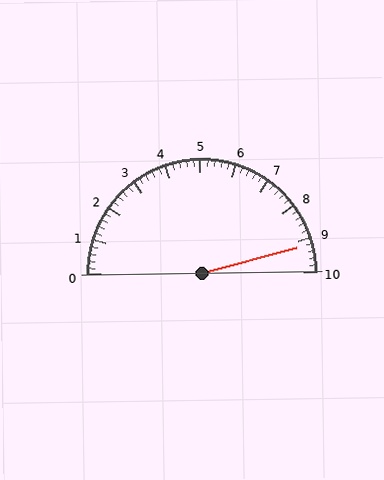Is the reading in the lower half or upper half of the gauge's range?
The reading is in the upper half of the range (0 to 10).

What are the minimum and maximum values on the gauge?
The gauge ranges from 0 to 10.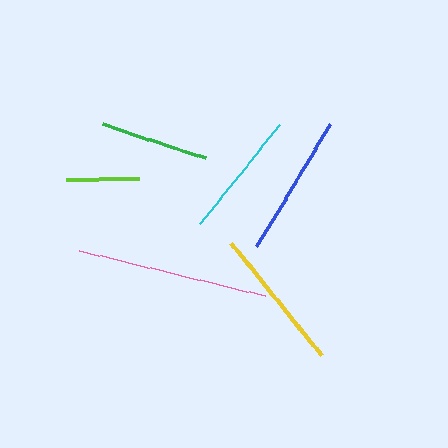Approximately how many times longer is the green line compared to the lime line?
The green line is approximately 1.5 times the length of the lime line.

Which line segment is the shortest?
The lime line is the shortest at approximately 73 pixels.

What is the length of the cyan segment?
The cyan segment is approximately 127 pixels long.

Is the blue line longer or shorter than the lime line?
The blue line is longer than the lime line.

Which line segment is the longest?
The pink line is the longest at approximately 193 pixels.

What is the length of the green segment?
The green segment is approximately 108 pixels long.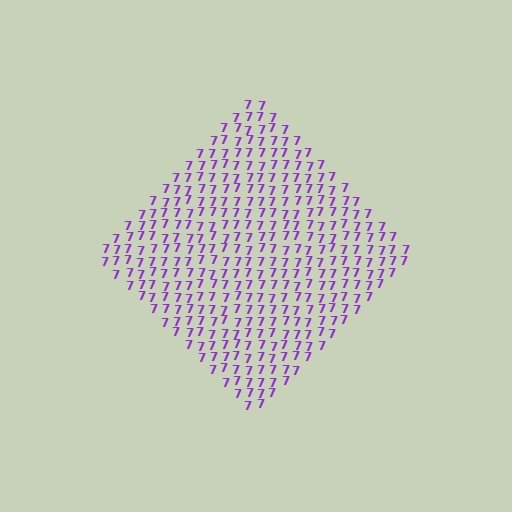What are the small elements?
The small elements are digit 7's.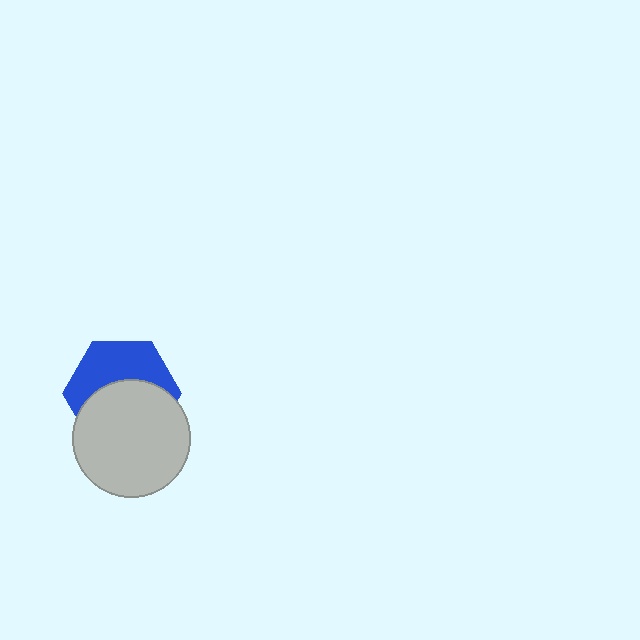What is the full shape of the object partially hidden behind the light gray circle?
The partially hidden object is a blue hexagon.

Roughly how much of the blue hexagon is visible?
About half of it is visible (roughly 46%).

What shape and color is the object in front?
The object in front is a light gray circle.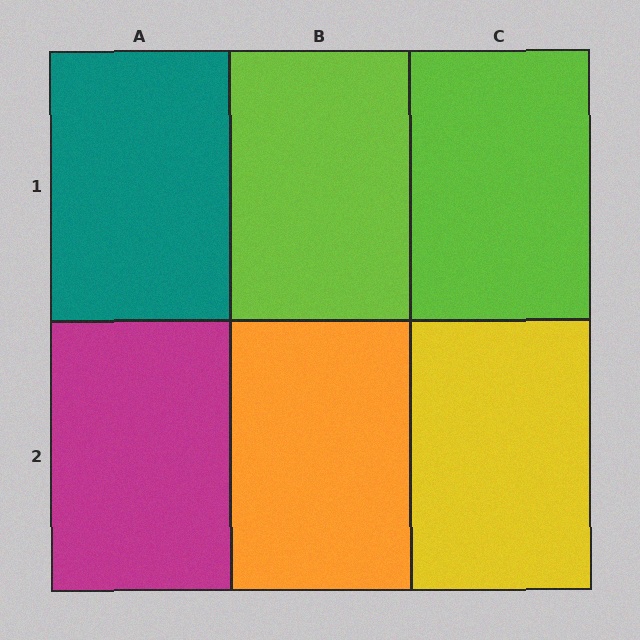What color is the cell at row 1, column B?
Lime.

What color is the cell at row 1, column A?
Teal.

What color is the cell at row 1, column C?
Lime.